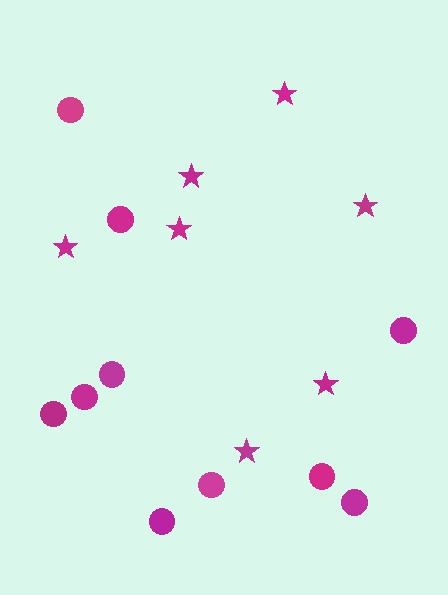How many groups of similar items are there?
There are 2 groups: one group of stars (7) and one group of circles (10).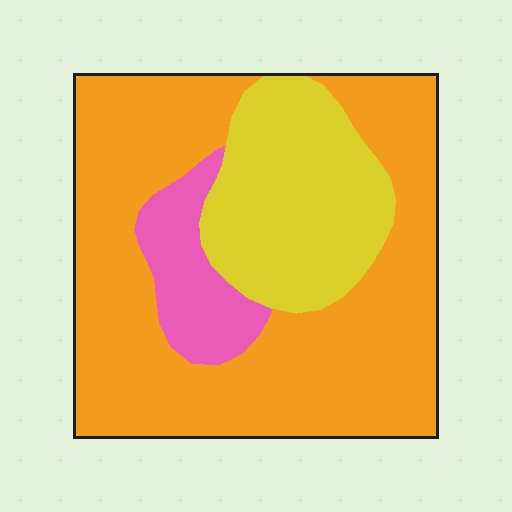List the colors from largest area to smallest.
From largest to smallest: orange, yellow, pink.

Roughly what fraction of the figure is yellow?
Yellow takes up about one quarter (1/4) of the figure.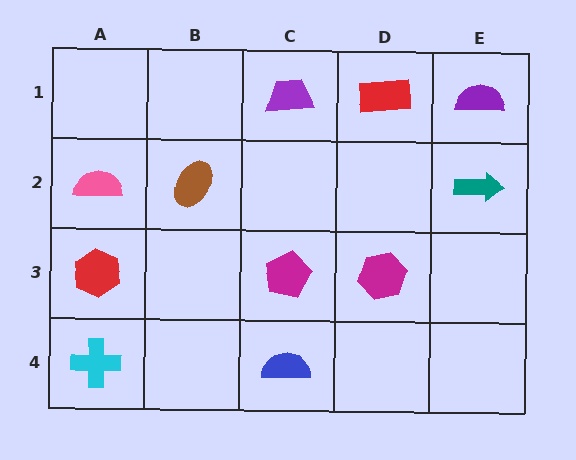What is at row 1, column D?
A red rectangle.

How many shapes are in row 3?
3 shapes.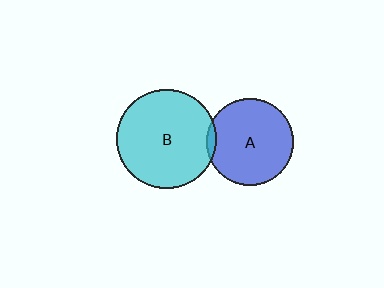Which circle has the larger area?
Circle B (cyan).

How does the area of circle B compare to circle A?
Approximately 1.3 times.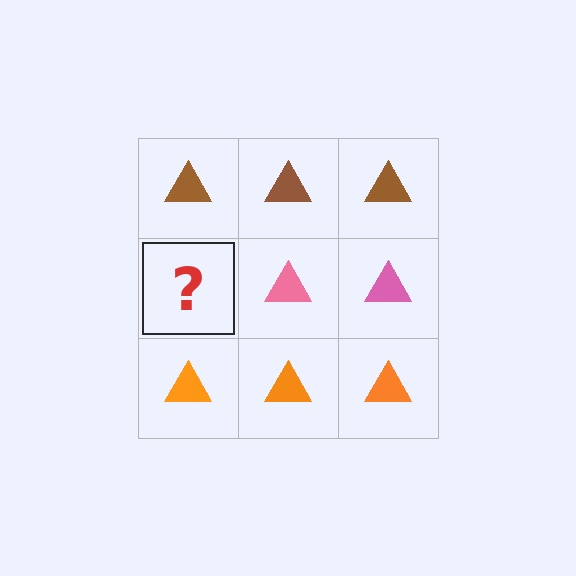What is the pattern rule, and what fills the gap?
The rule is that each row has a consistent color. The gap should be filled with a pink triangle.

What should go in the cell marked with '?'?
The missing cell should contain a pink triangle.